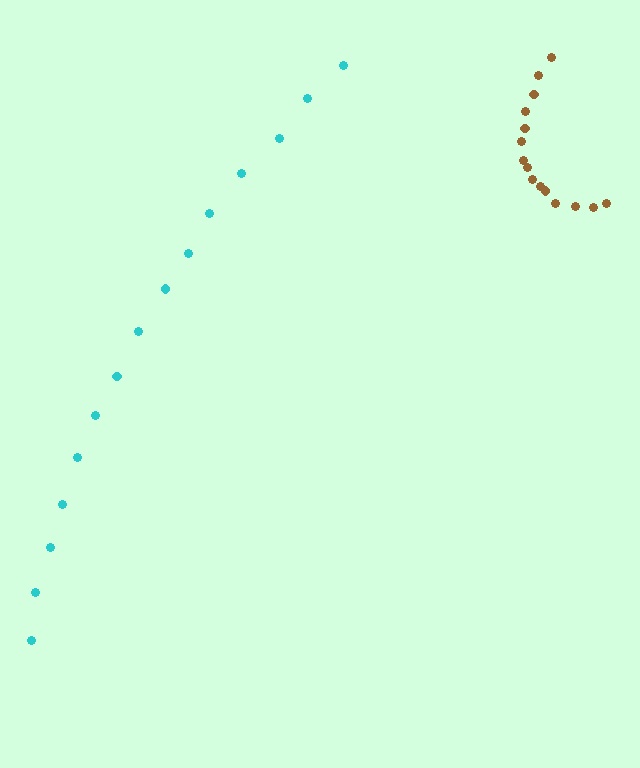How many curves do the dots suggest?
There are 2 distinct paths.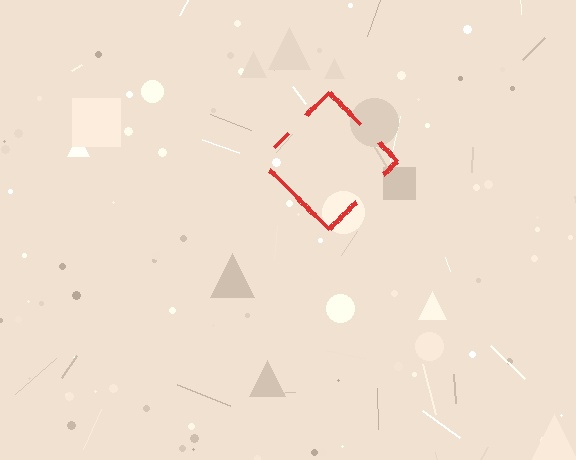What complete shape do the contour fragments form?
The contour fragments form a diamond.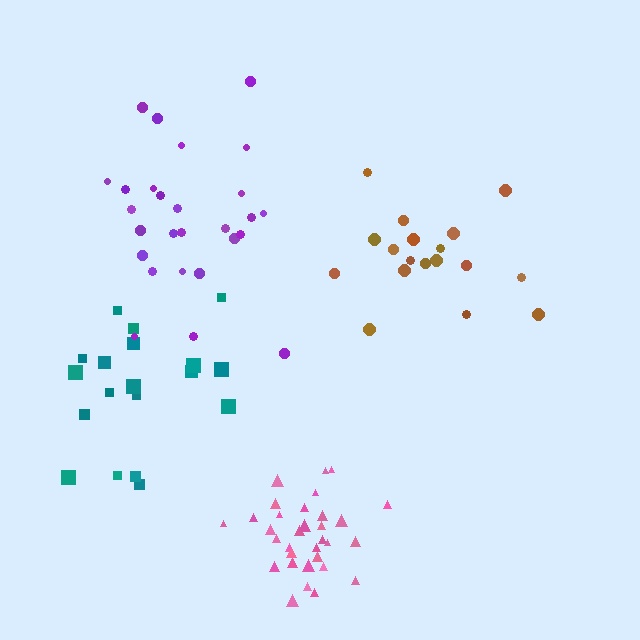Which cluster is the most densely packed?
Pink.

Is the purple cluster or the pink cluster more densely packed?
Pink.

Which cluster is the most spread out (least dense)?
Brown.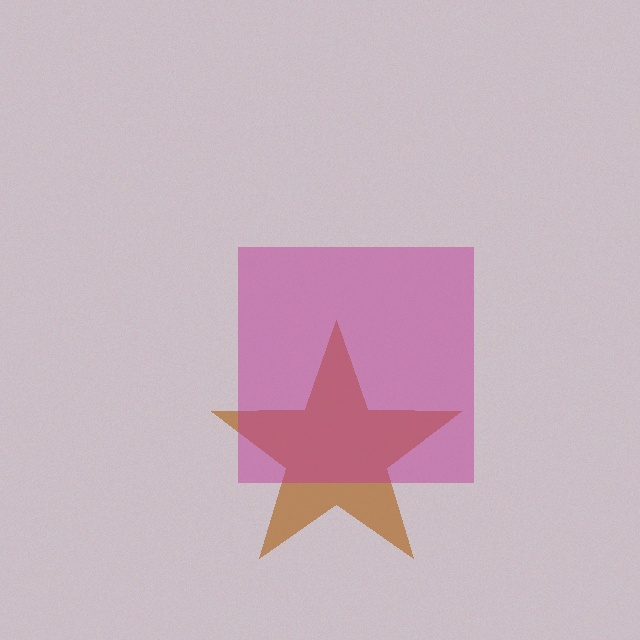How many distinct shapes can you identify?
There are 2 distinct shapes: a brown star, a magenta square.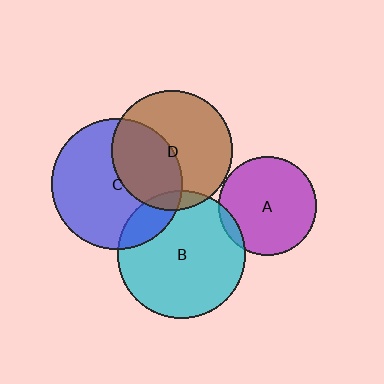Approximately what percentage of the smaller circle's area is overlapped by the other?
Approximately 5%.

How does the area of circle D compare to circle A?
Approximately 1.5 times.